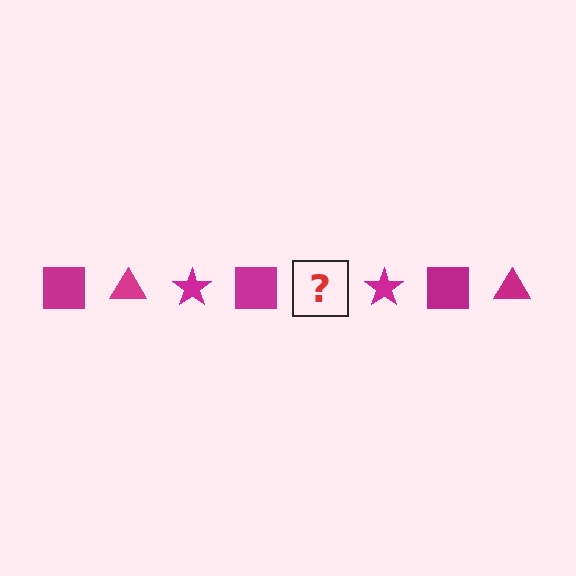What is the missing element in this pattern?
The missing element is a magenta triangle.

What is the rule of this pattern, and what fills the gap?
The rule is that the pattern cycles through square, triangle, star shapes in magenta. The gap should be filled with a magenta triangle.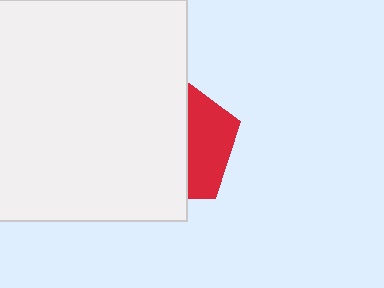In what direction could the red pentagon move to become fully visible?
The red pentagon could move right. That would shift it out from behind the white square entirely.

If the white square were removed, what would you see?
You would see the complete red pentagon.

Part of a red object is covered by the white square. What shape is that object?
It is a pentagon.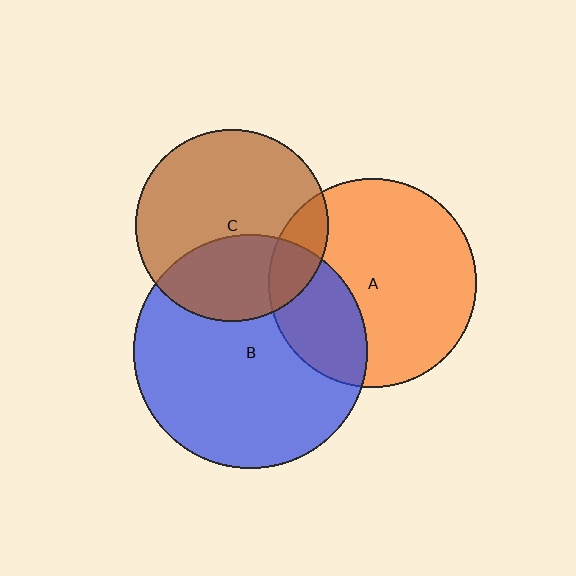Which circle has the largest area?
Circle B (blue).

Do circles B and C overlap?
Yes.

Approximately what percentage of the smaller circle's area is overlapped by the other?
Approximately 35%.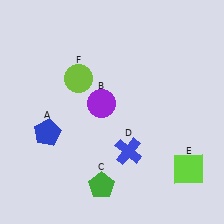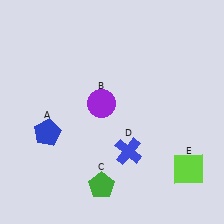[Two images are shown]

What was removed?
The lime circle (F) was removed in Image 2.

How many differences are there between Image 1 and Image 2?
There is 1 difference between the two images.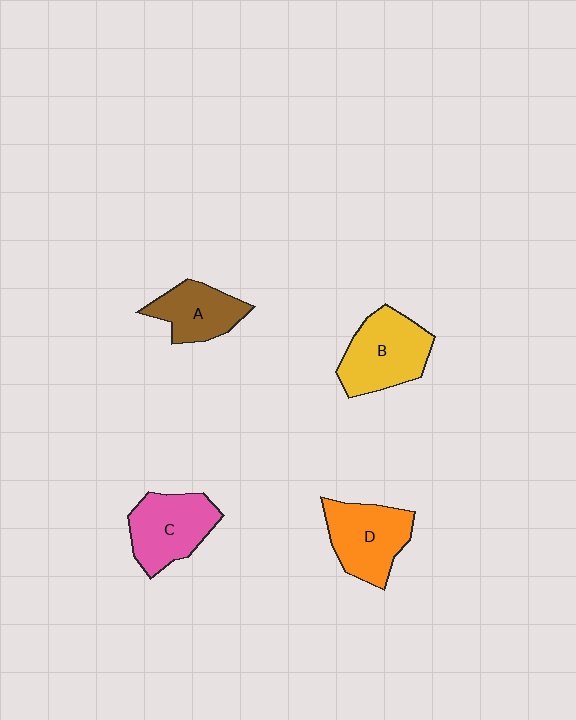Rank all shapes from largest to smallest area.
From largest to smallest: B (yellow), D (orange), C (pink), A (brown).